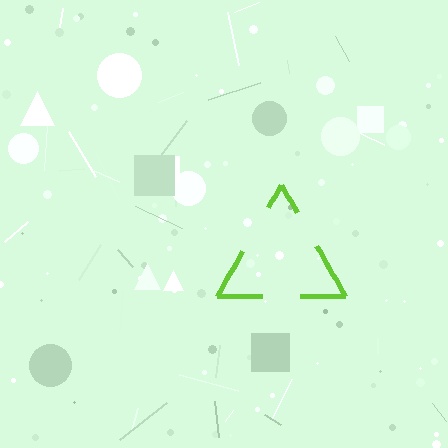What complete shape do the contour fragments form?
The contour fragments form a triangle.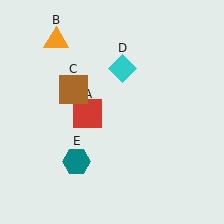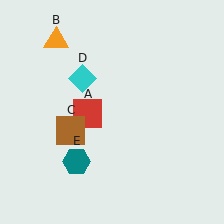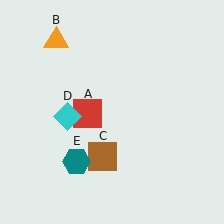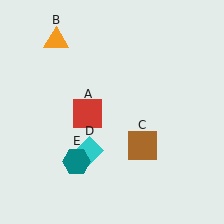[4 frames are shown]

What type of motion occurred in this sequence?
The brown square (object C), cyan diamond (object D) rotated counterclockwise around the center of the scene.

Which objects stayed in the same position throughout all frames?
Red square (object A) and orange triangle (object B) and teal hexagon (object E) remained stationary.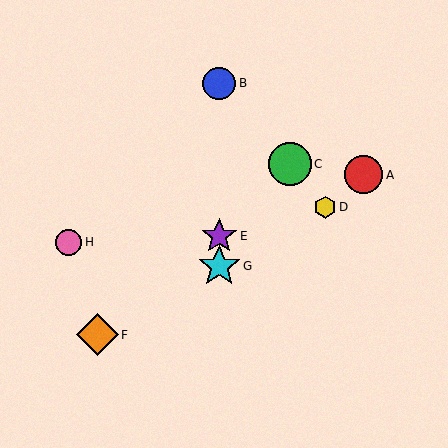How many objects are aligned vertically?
3 objects (B, E, G) are aligned vertically.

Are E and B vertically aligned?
Yes, both are at x≈219.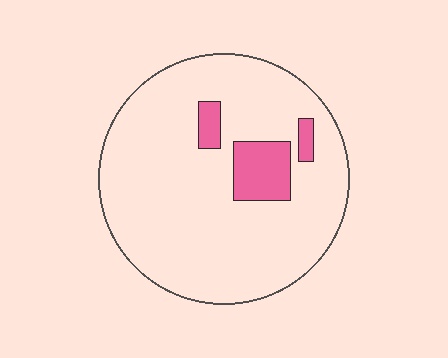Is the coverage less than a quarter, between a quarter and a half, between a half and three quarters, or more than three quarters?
Less than a quarter.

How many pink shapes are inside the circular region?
3.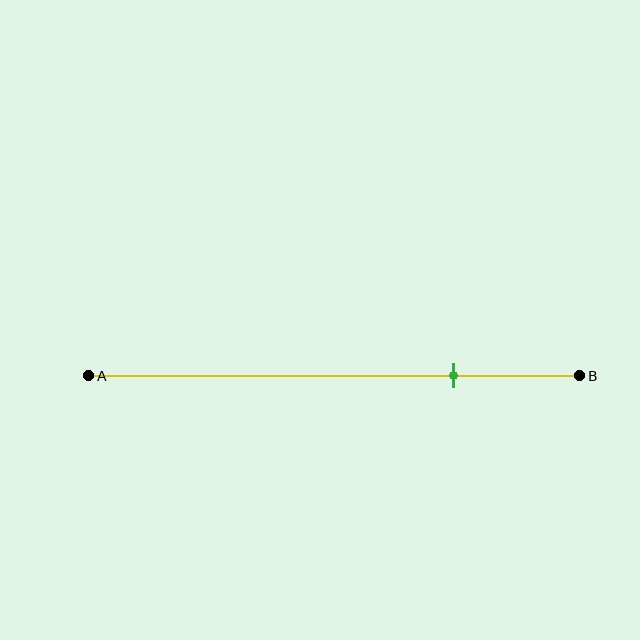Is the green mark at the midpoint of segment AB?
No, the mark is at about 75% from A, not at the 50% midpoint.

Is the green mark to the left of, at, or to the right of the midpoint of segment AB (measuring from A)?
The green mark is to the right of the midpoint of segment AB.